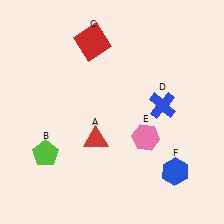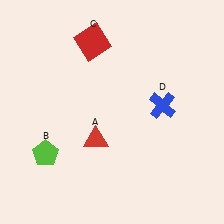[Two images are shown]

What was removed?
The blue hexagon (F), the pink hexagon (E) were removed in Image 2.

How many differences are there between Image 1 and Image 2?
There are 2 differences between the two images.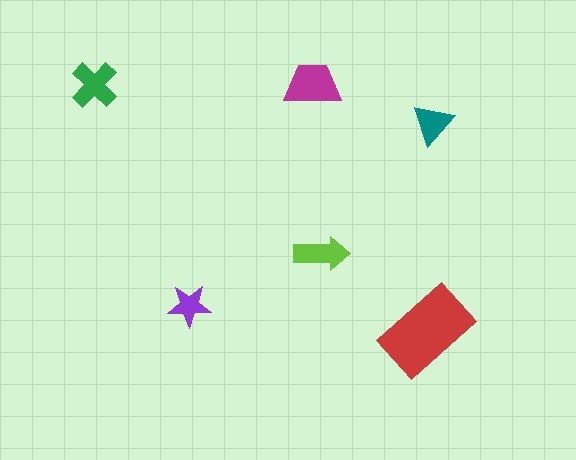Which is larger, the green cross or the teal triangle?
The green cross.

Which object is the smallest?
The purple star.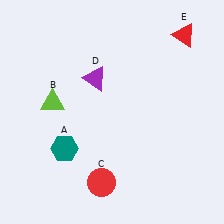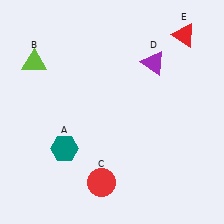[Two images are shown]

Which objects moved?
The objects that moved are: the lime triangle (B), the purple triangle (D).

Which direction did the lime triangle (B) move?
The lime triangle (B) moved up.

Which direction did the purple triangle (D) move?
The purple triangle (D) moved right.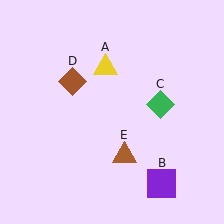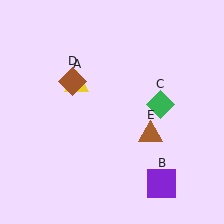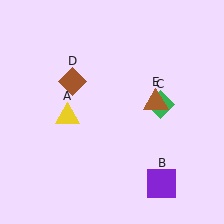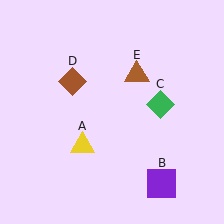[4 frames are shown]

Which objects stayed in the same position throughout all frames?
Purple square (object B) and green diamond (object C) and brown diamond (object D) remained stationary.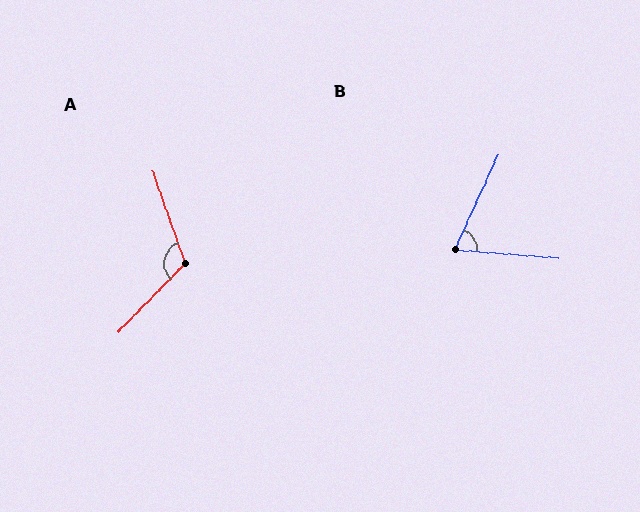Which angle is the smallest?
B, at approximately 70 degrees.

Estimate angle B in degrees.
Approximately 70 degrees.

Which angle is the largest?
A, at approximately 117 degrees.